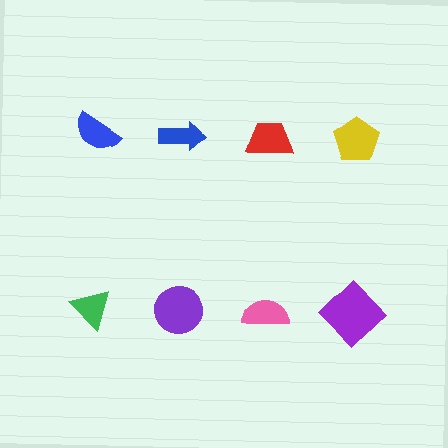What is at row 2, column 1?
A green triangle.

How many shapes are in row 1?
4 shapes.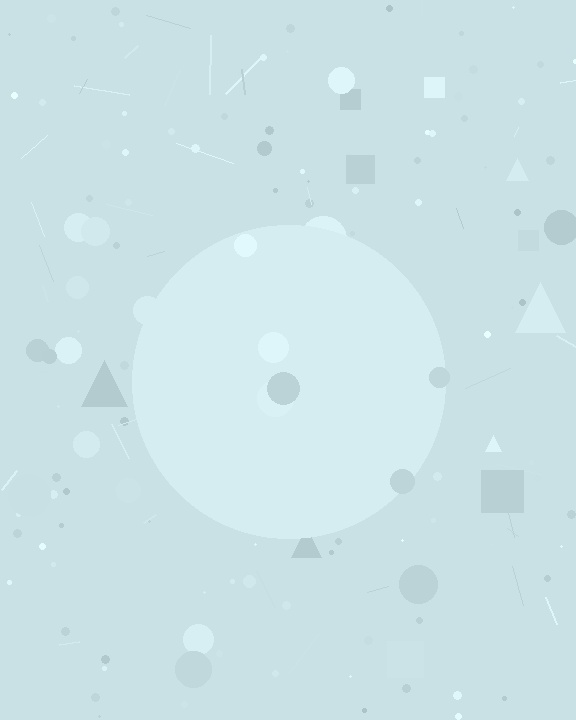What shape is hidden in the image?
A circle is hidden in the image.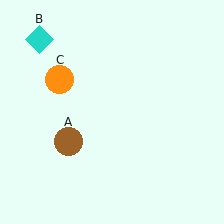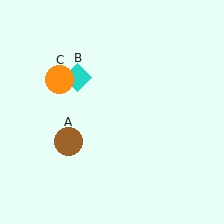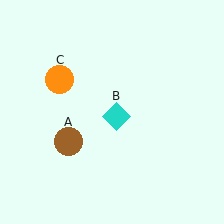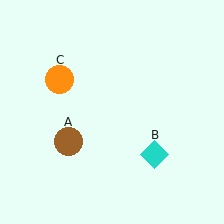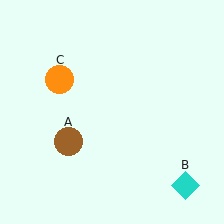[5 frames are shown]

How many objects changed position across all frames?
1 object changed position: cyan diamond (object B).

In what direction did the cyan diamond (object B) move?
The cyan diamond (object B) moved down and to the right.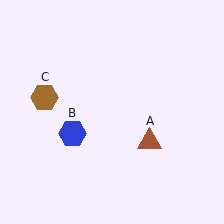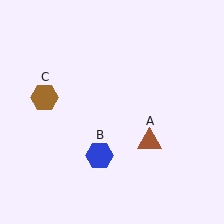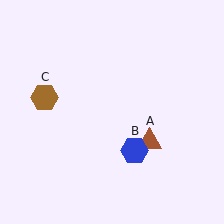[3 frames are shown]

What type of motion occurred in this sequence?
The blue hexagon (object B) rotated counterclockwise around the center of the scene.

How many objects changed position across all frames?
1 object changed position: blue hexagon (object B).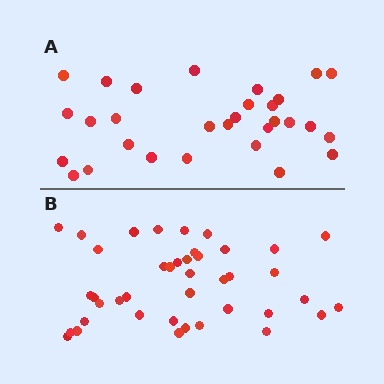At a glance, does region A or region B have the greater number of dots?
Region B (the bottom region) has more dots.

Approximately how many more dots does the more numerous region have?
Region B has roughly 12 or so more dots than region A.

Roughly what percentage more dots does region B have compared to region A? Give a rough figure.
About 35% more.